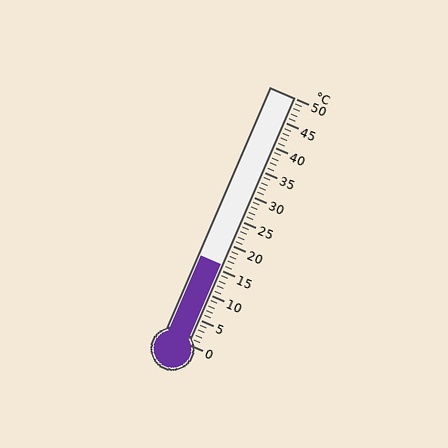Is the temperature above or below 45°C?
The temperature is below 45°C.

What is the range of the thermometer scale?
The thermometer scale ranges from 0°C to 50°C.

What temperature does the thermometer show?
The thermometer shows approximately 16°C.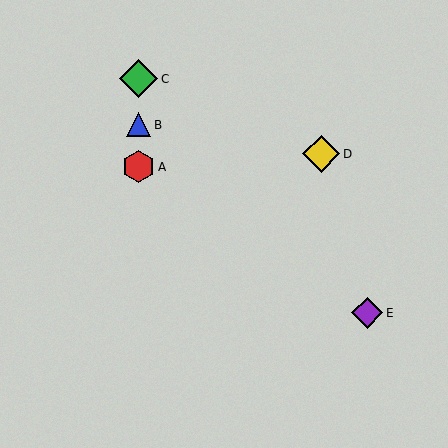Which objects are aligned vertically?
Objects A, B, C are aligned vertically.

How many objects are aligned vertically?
3 objects (A, B, C) are aligned vertically.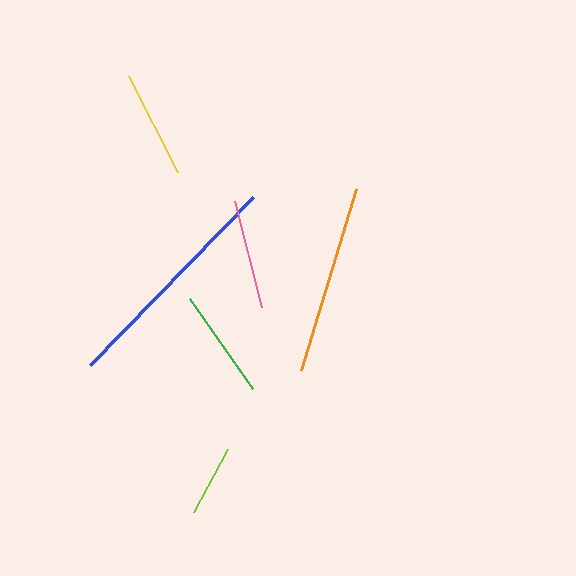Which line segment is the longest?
The blue line is the longest at approximately 234 pixels.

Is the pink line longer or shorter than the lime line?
The pink line is longer than the lime line.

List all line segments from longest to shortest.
From longest to shortest: blue, orange, green, pink, yellow, lime.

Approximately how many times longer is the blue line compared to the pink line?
The blue line is approximately 2.1 times the length of the pink line.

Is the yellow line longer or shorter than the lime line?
The yellow line is longer than the lime line.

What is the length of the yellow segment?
The yellow segment is approximately 108 pixels long.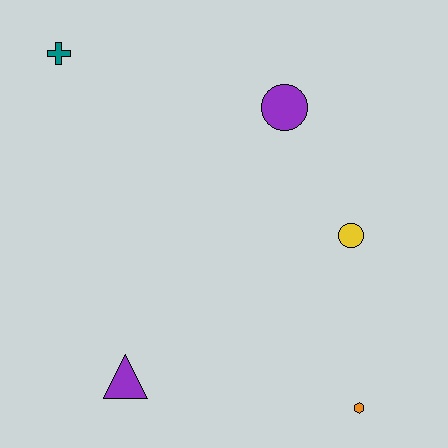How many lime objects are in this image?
There are no lime objects.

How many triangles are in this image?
There is 1 triangle.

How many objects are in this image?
There are 5 objects.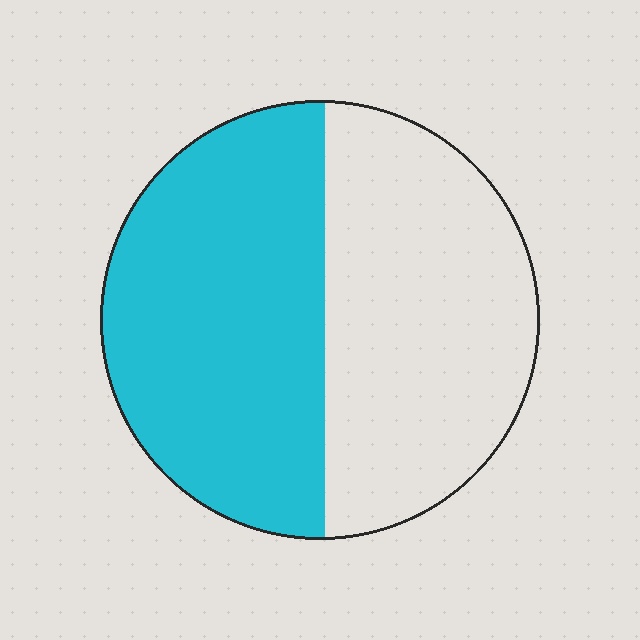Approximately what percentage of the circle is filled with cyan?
Approximately 50%.